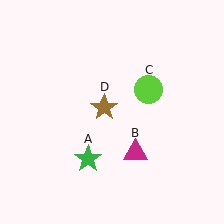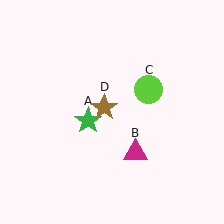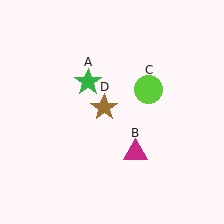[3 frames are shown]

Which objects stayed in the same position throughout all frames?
Magenta triangle (object B) and lime circle (object C) and brown star (object D) remained stationary.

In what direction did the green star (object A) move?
The green star (object A) moved up.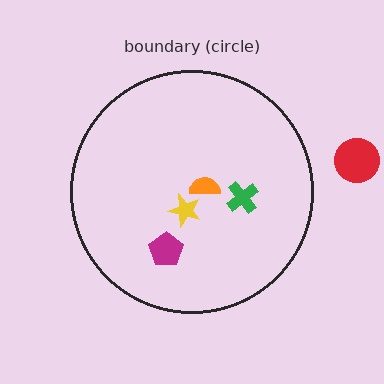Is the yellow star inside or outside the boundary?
Inside.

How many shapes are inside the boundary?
4 inside, 1 outside.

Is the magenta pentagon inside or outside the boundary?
Inside.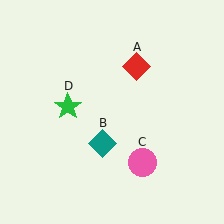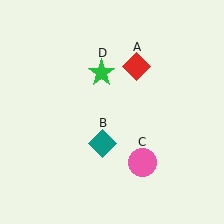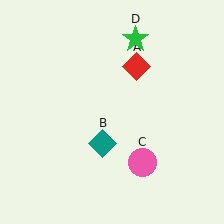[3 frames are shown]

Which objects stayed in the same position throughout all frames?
Red diamond (object A) and teal diamond (object B) and pink circle (object C) remained stationary.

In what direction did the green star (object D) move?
The green star (object D) moved up and to the right.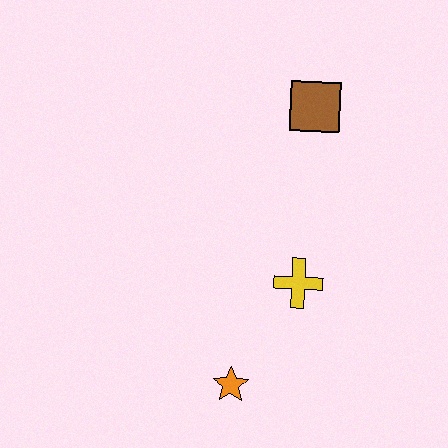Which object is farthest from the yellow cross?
The brown square is farthest from the yellow cross.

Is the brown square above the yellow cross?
Yes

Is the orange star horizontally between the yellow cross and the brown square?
No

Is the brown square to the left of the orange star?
No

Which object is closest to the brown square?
The yellow cross is closest to the brown square.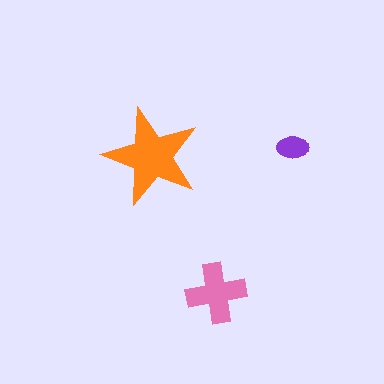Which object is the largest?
The orange star.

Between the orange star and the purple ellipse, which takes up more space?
The orange star.